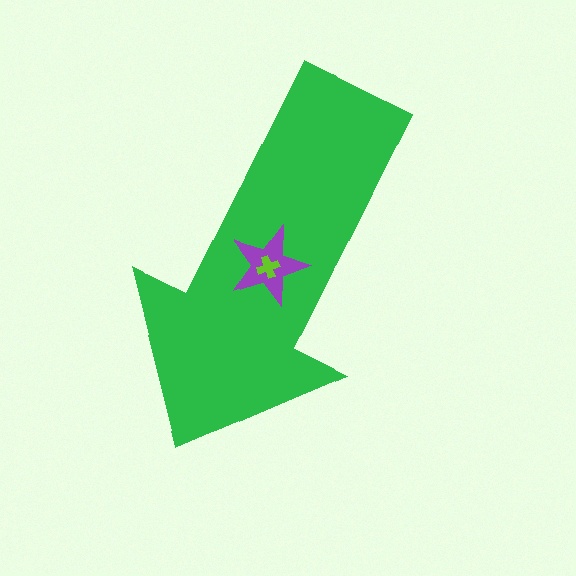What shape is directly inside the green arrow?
The purple star.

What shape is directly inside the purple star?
The lime cross.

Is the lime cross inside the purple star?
Yes.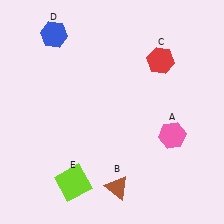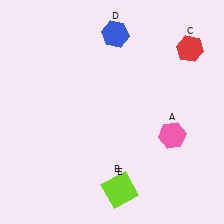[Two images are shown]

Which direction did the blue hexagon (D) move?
The blue hexagon (D) moved right.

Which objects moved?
The objects that moved are: the red hexagon (C), the blue hexagon (D), the lime square (E).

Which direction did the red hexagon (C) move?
The red hexagon (C) moved right.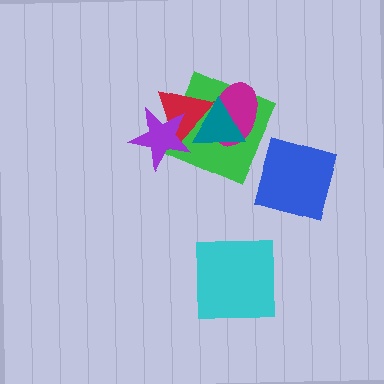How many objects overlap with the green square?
4 objects overlap with the green square.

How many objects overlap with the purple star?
2 objects overlap with the purple star.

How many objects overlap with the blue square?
0 objects overlap with the blue square.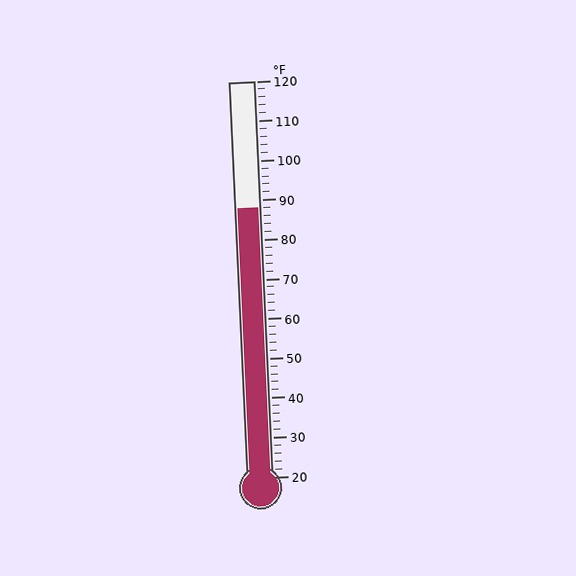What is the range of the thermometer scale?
The thermometer scale ranges from 20°F to 120°F.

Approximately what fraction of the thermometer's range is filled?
The thermometer is filled to approximately 70% of its range.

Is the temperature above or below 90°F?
The temperature is below 90°F.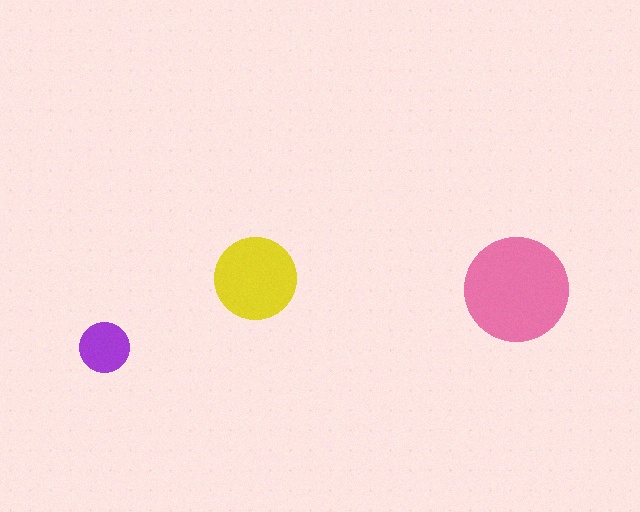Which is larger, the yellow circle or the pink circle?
The pink one.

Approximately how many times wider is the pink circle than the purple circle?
About 2 times wider.